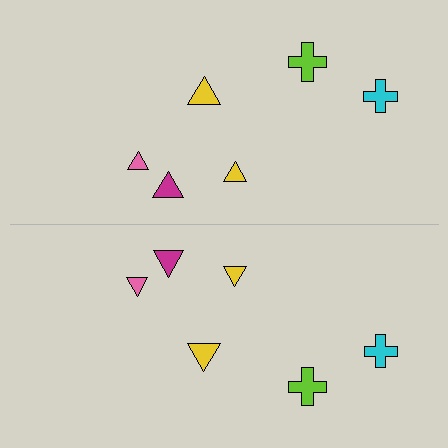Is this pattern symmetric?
Yes, this pattern has bilateral (reflection) symmetry.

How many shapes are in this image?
There are 12 shapes in this image.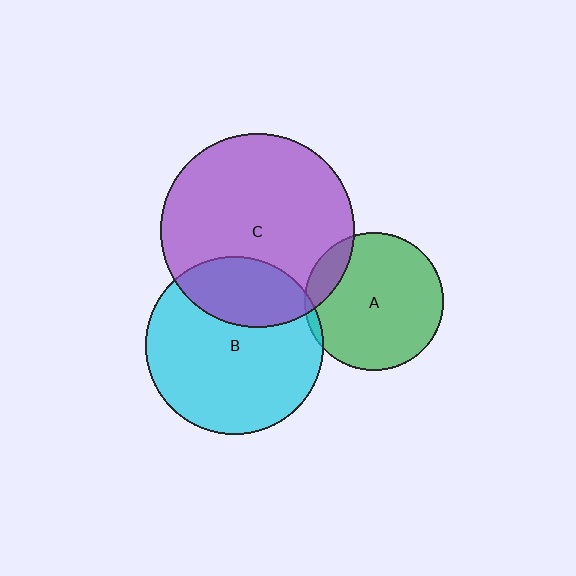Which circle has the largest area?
Circle C (purple).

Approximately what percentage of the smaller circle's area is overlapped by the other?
Approximately 5%.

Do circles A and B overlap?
Yes.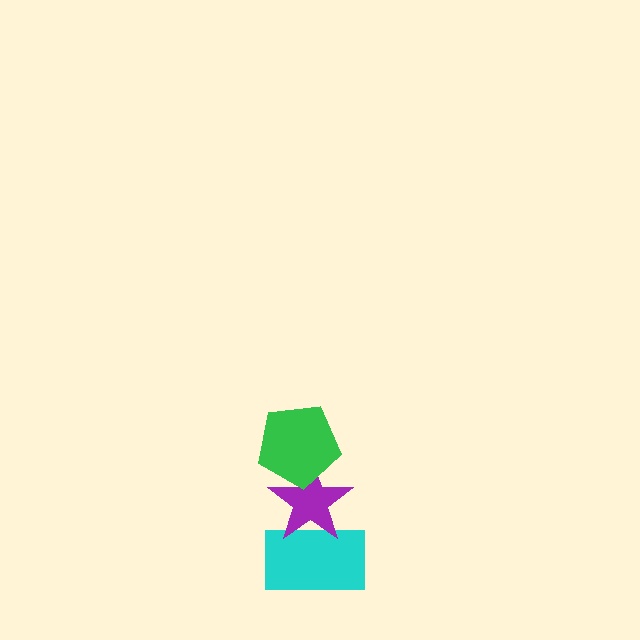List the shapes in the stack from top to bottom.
From top to bottom: the green pentagon, the purple star, the cyan rectangle.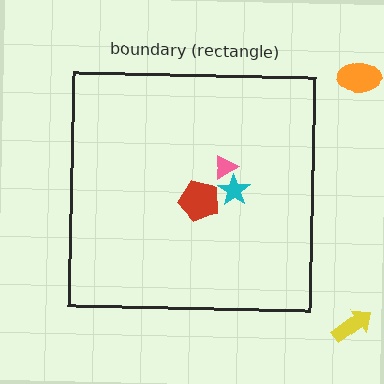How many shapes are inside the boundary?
3 inside, 2 outside.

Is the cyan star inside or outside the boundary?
Inside.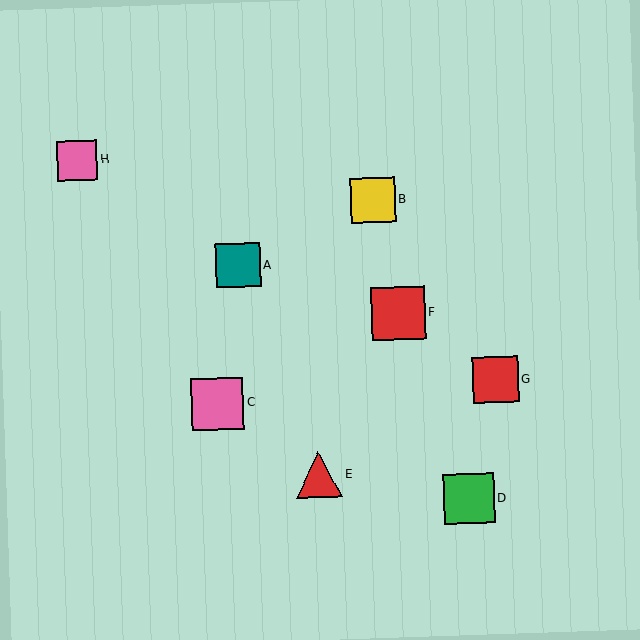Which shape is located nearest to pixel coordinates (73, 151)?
The pink square (labeled H) at (77, 161) is nearest to that location.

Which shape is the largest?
The red square (labeled F) is the largest.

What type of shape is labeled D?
Shape D is a green square.